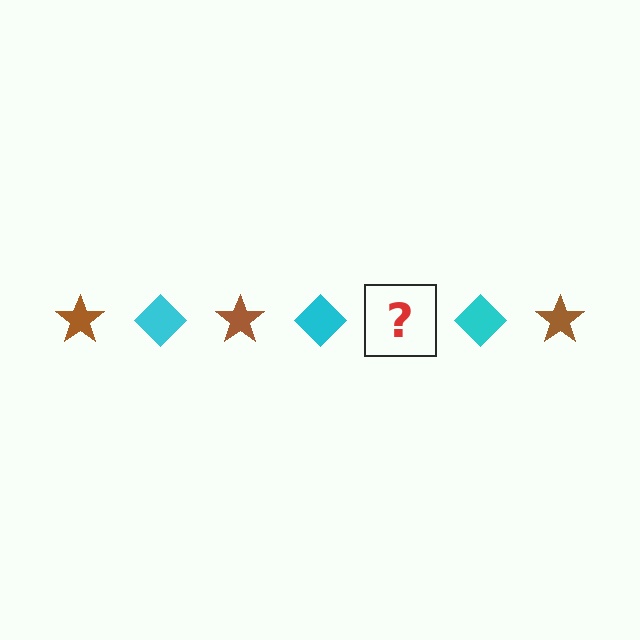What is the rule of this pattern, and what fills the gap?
The rule is that the pattern alternates between brown star and cyan diamond. The gap should be filled with a brown star.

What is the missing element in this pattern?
The missing element is a brown star.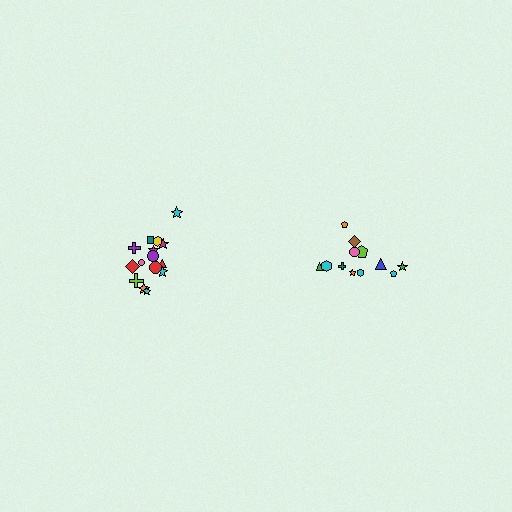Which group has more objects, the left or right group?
The left group.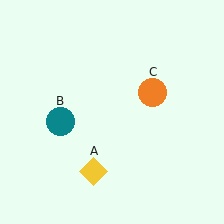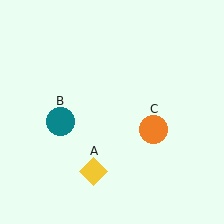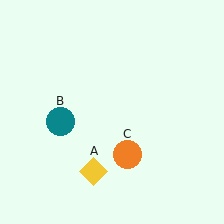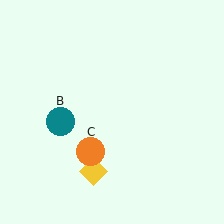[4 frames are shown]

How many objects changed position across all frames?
1 object changed position: orange circle (object C).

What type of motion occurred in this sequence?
The orange circle (object C) rotated clockwise around the center of the scene.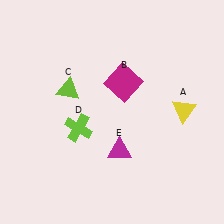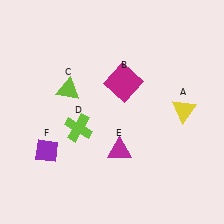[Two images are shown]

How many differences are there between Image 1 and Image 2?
There is 1 difference between the two images.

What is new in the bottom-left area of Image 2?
A purple diamond (F) was added in the bottom-left area of Image 2.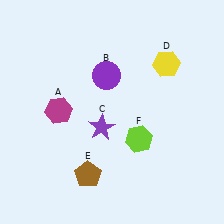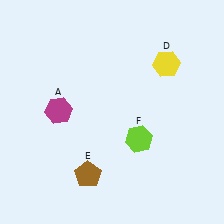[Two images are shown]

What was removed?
The purple star (C), the purple circle (B) were removed in Image 2.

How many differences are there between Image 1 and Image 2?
There are 2 differences between the two images.